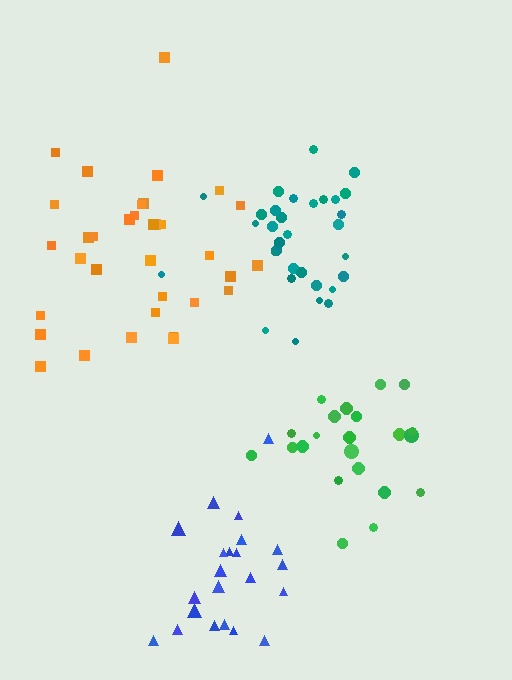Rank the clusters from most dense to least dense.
teal, green, orange, blue.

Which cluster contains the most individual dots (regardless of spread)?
Orange (34).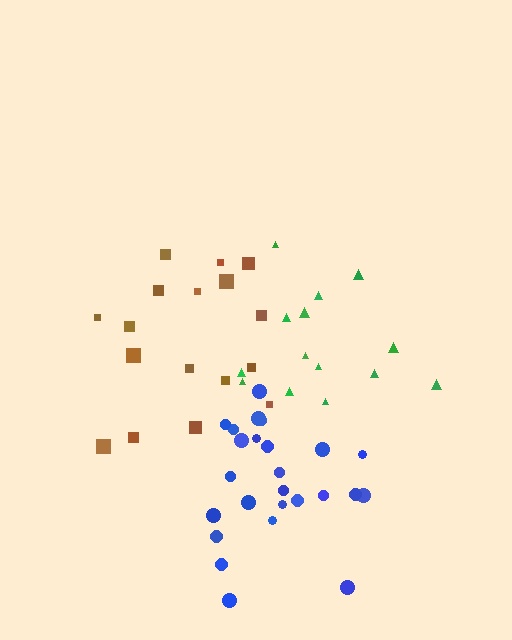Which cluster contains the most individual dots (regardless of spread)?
Blue (25).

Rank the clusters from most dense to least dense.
blue, brown, green.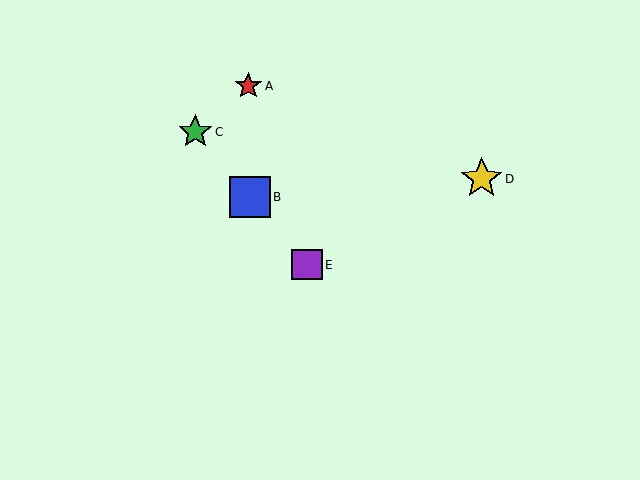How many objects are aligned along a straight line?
3 objects (B, C, E) are aligned along a straight line.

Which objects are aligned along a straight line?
Objects B, C, E are aligned along a straight line.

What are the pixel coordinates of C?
Object C is at (195, 132).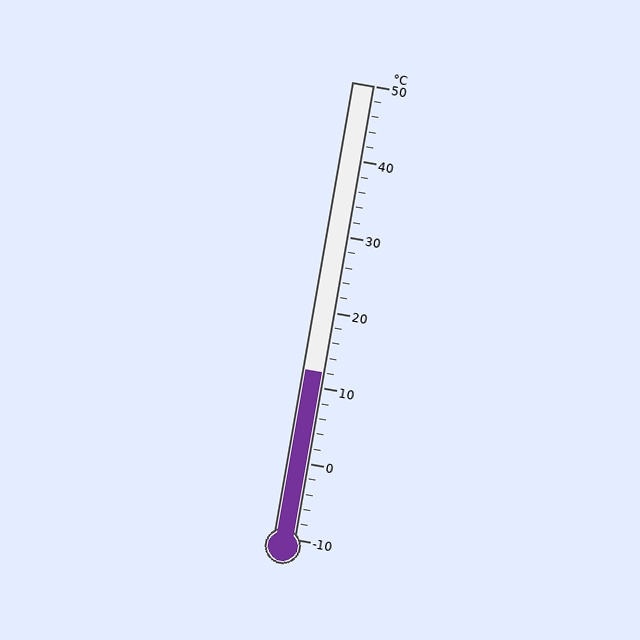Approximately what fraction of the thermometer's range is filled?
The thermometer is filled to approximately 35% of its range.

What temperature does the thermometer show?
The thermometer shows approximately 12°C.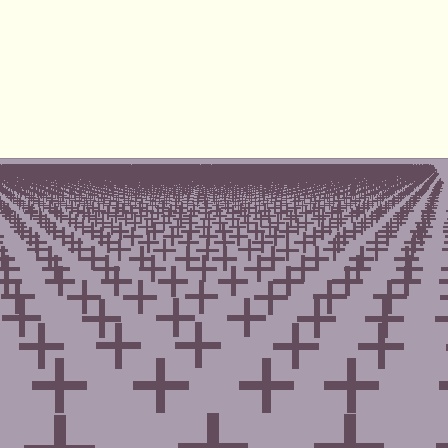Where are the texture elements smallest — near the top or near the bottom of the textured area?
Near the top.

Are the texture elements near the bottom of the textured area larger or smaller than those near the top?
Larger. Near the bottom, elements are closer to the viewer and appear at a bigger on-screen size.